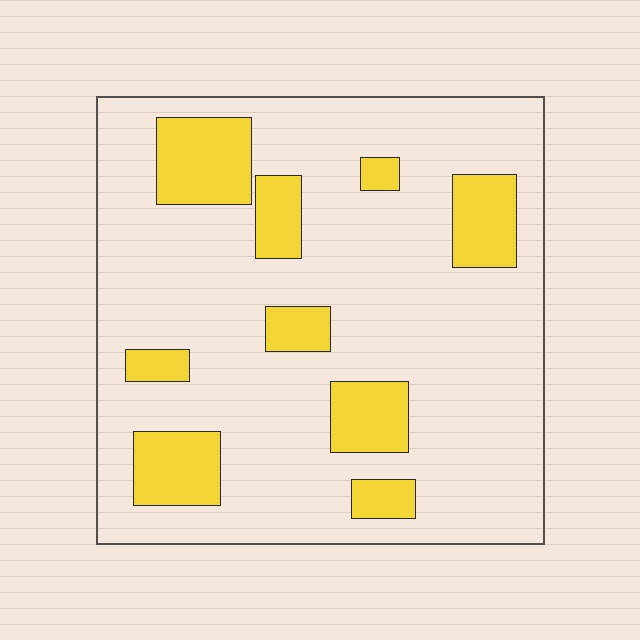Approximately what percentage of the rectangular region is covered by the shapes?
Approximately 20%.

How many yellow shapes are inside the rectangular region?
9.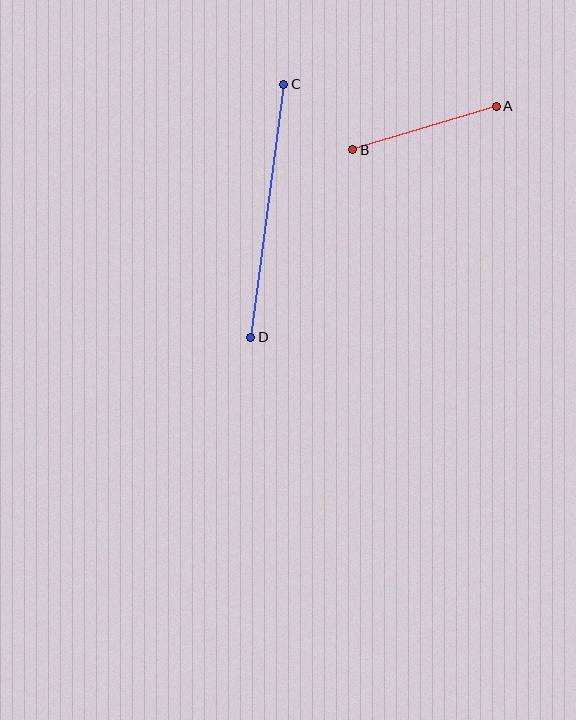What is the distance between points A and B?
The distance is approximately 150 pixels.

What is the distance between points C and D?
The distance is approximately 255 pixels.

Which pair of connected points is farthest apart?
Points C and D are farthest apart.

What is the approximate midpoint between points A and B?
The midpoint is at approximately (424, 128) pixels.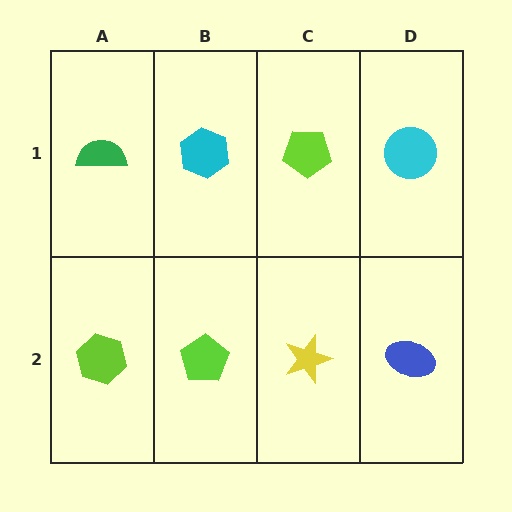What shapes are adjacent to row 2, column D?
A cyan circle (row 1, column D), a yellow star (row 2, column C).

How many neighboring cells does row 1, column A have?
2.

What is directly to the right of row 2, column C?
A blue ellipse.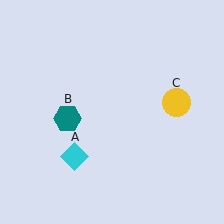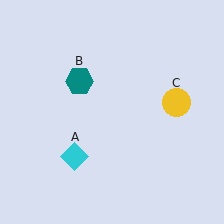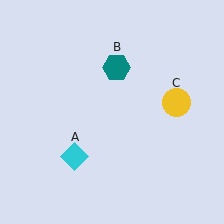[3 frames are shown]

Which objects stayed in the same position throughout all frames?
Cyan diamond (object A) and yellow circle (object C) remained stationary.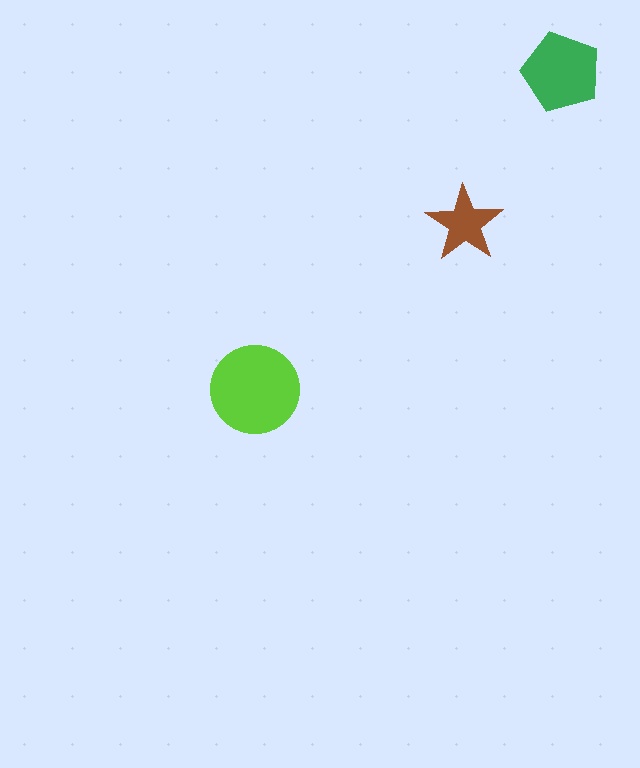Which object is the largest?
The lime circle.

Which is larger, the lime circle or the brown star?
The lime circle.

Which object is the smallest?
The brown star.